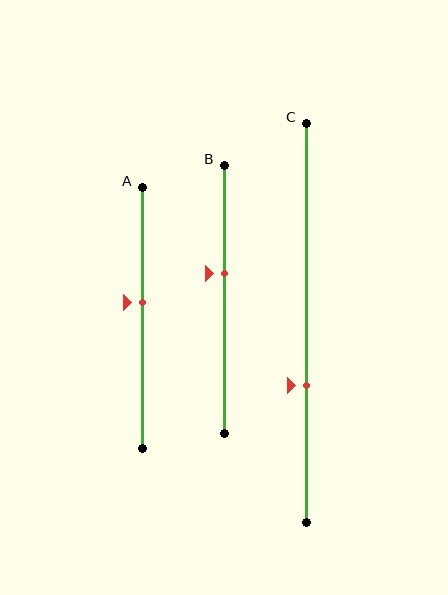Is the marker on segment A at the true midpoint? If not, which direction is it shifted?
No, the marker on segment A is shifted upward by about 6% of the segment length.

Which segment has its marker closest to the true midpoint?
Segment A has its marker closest to the true midpoint.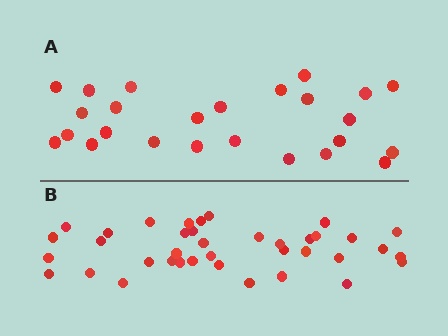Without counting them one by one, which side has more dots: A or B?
Region B (the bottom region) has more dots.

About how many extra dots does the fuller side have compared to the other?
Region B has approximately 15 more dots than region A.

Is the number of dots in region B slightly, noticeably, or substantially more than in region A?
Region B has substantially more. The ratio is roughly 1.5 to 1.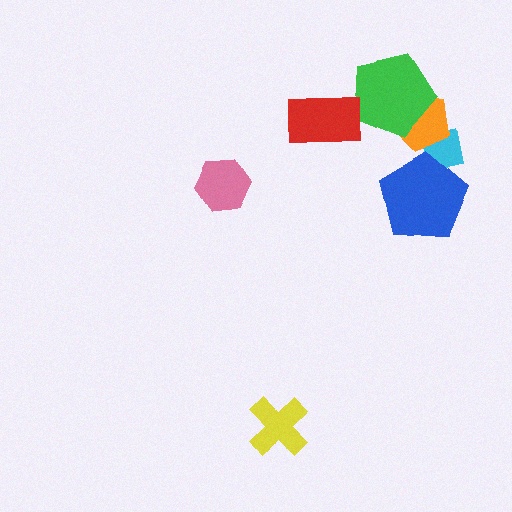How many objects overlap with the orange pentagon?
2 objects overlap with the orange pentagon.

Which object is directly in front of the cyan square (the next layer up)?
The orange pentagon is directly in front of the cyan square.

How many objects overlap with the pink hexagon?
0 objects overlap with the pink hexagon.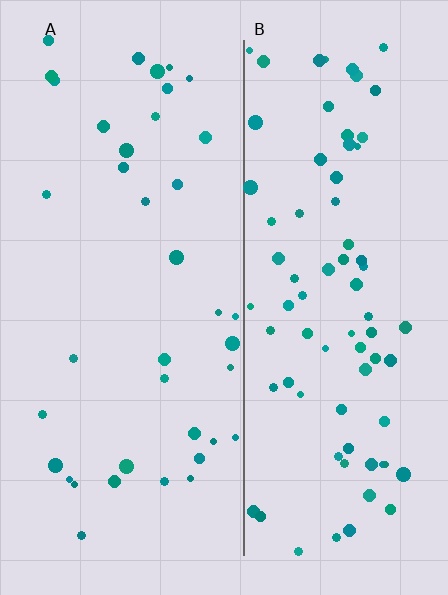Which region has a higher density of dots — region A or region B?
B (the right).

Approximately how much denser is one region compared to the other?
Approximately 2.1× — region B over region A.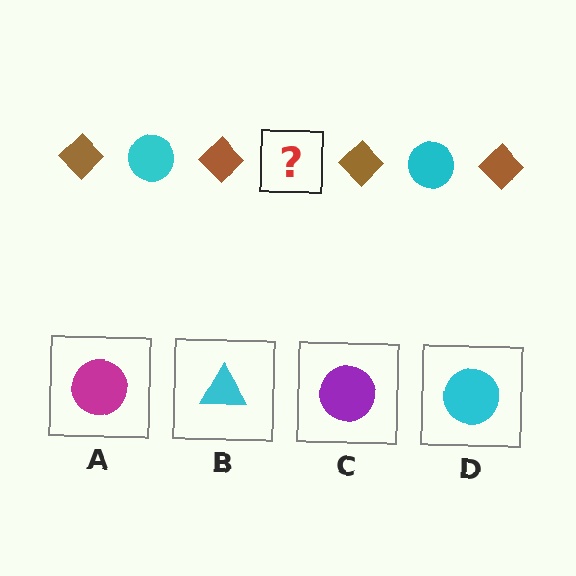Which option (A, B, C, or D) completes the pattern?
D.